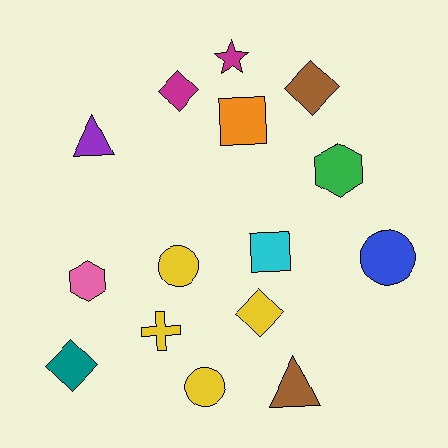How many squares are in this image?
There are 2 squares.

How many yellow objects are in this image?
There are 4 yellow objects.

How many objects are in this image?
There are 15 objects.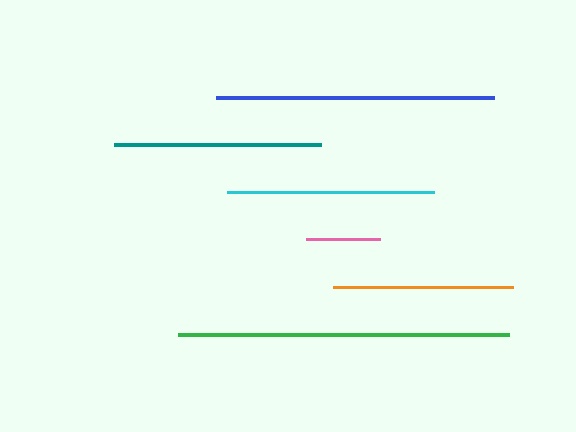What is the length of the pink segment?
The pink segment is approximately 74 pixels long.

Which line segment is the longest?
The green line is the longest at approximately 330 pixels.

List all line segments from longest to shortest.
From longest to shortest: green, blue, teal, cyan, orange, pink.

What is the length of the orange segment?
The orange segment is approximately 180 pixels long.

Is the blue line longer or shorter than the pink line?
The blue line is longer than the pink line.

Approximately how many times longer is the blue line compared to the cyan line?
The blue line is approximately 1.3 times the length of the cyan line.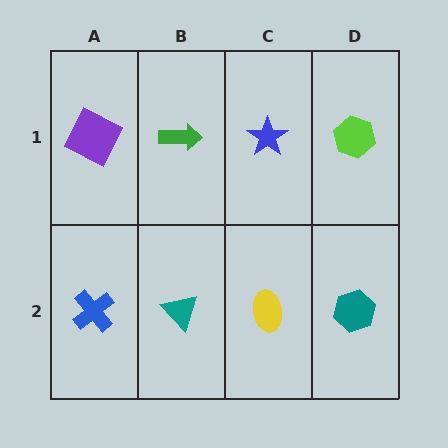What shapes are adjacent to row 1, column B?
A teal triangle (row 2, column B), a purple square (row 1, column A), a blue star (row 1, column C).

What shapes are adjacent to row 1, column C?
A yellow ellipse (row 2, column C), a green arrow (row 1, column B), a lime hexagon (row 1, column D).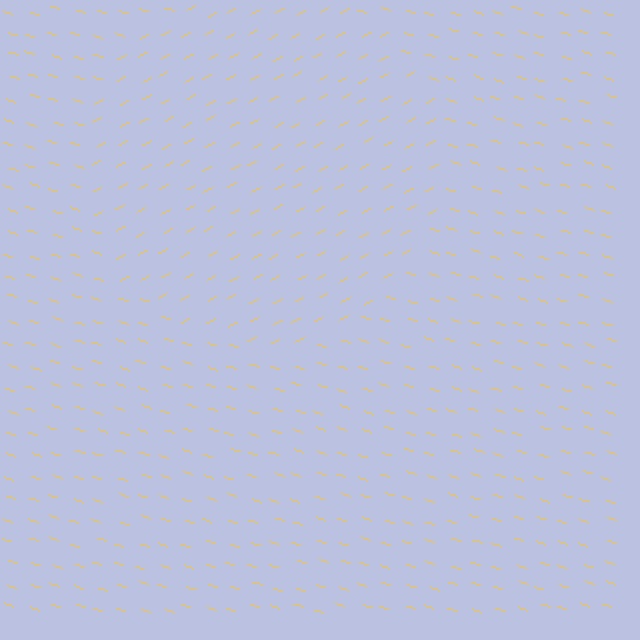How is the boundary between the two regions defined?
The boundary is defined purely by a change in line orientation (approximately 45 degrees difference). All lines are the same color and thickness.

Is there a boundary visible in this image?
Yes, there is a texture boundary formed by a change in line orientation.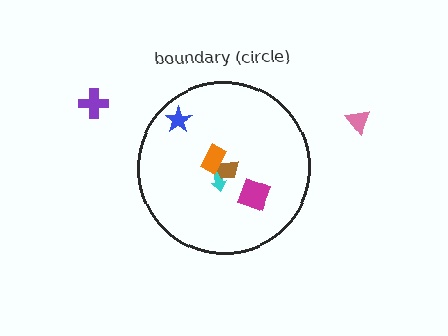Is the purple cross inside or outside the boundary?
Outside.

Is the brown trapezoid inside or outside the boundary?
Inside.